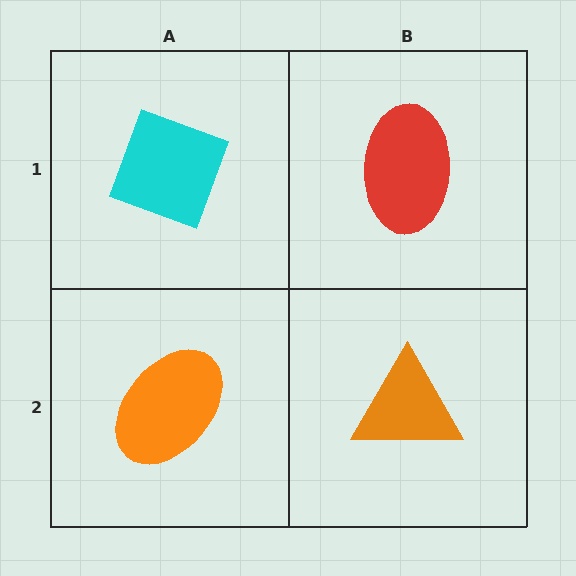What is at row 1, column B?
A red ellipse.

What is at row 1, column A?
A cyan diamond.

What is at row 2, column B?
An orange triangle.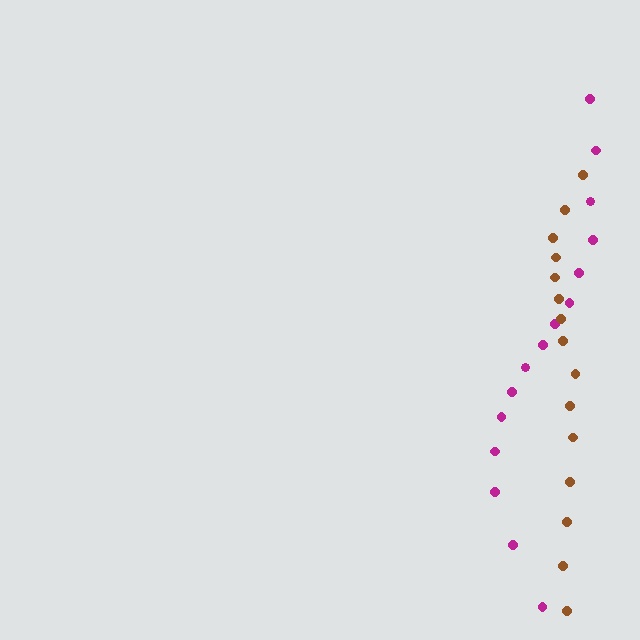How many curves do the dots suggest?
There are 2 distinct paths.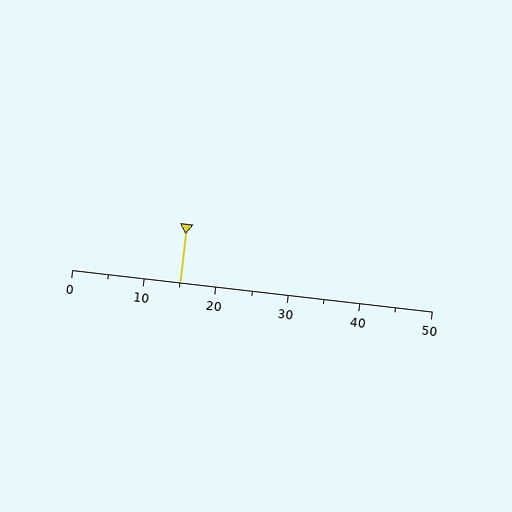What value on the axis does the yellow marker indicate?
The marker indicates approximately 15.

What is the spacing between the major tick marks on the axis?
The major ticks are spaced 10 apart.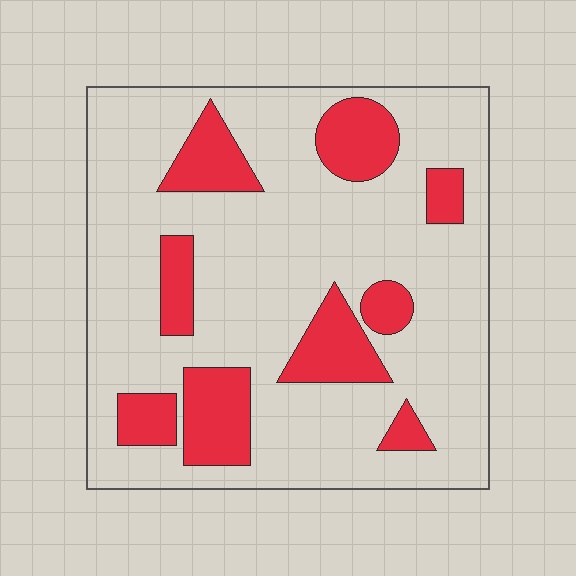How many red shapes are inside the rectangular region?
9.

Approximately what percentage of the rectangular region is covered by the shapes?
Approximately 20%.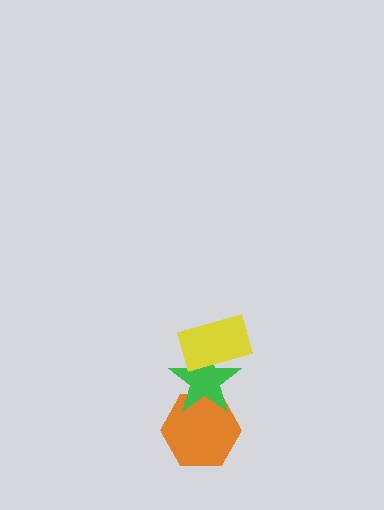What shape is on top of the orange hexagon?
The green star is on top of the orange hexagon.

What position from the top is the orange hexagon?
The orange hexagon is 3rd from the top.